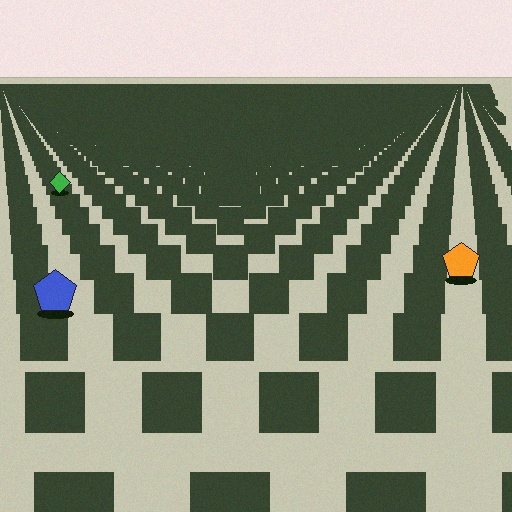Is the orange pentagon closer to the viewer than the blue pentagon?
No. The blue pentagon is closer — you can tell from the texture gradient: the ground texture is coarser near it.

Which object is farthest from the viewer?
The green diamond is farthest from the viewer. It appears smaller and the ground texture around it is denser.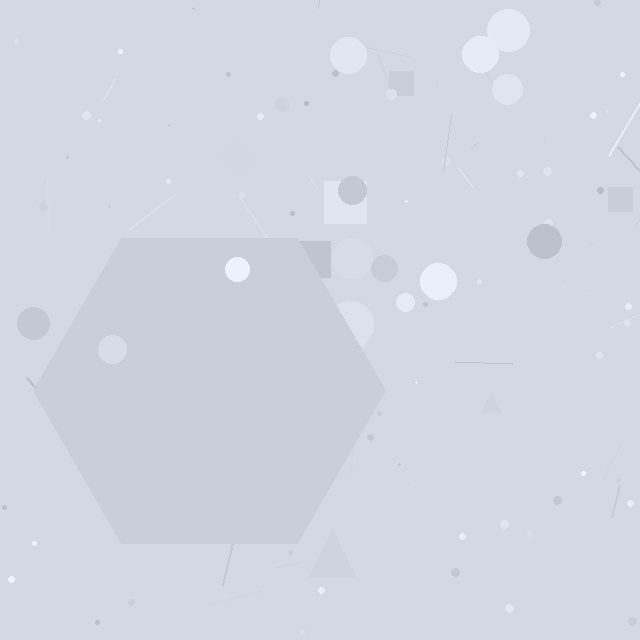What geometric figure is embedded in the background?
A hexagon is embedded in the background.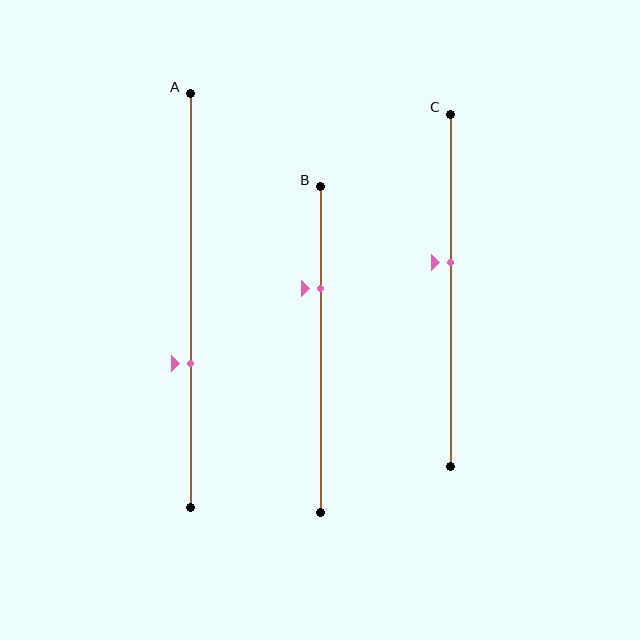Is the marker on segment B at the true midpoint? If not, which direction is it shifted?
No, the marker on segment B is shifted upward by about 19% of the segment length.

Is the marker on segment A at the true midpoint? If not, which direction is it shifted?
No, the marker on segment A is shifted downward by about 15% of the segment length.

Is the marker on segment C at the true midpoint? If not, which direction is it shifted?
No, the marker on segment C is shifted upward by about 8% of the segment length.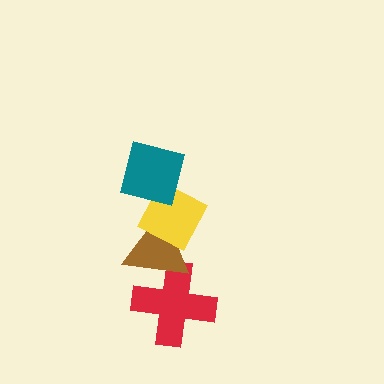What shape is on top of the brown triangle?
The yellow diamond is on top of the brown triangle.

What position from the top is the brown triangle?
The brown triangle is 3rd from the top.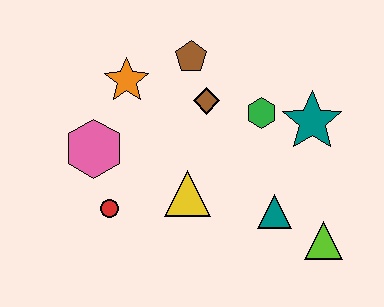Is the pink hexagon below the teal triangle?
No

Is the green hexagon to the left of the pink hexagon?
No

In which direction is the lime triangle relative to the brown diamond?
The lime triangle is below the brown diamond.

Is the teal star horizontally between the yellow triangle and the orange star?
No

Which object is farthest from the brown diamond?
The lime triangle is farthest from the brown diamond.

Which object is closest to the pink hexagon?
The red circle is closest to the pink hexagon.